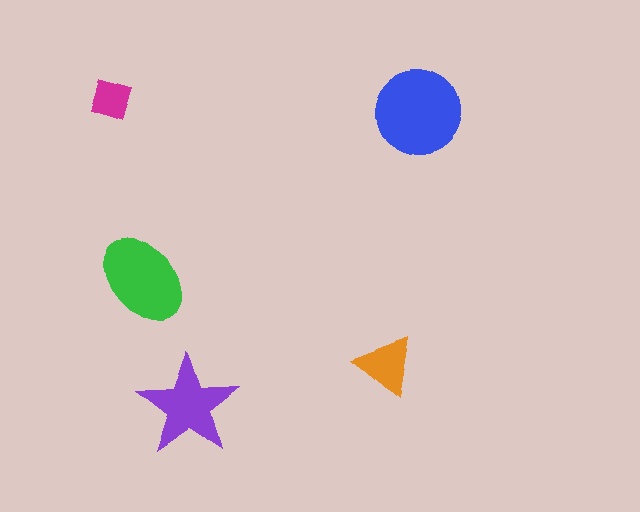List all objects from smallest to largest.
The magenta diamond, the orange triangle, the purple star, the green ellipse, the blue circle.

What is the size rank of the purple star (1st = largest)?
3rd.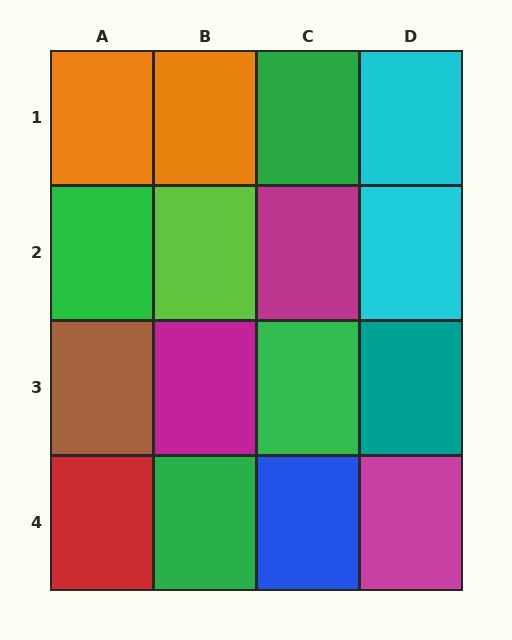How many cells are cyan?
2 cells are cyan.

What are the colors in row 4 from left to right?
Red, green, blue, magenta.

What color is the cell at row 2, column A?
Green.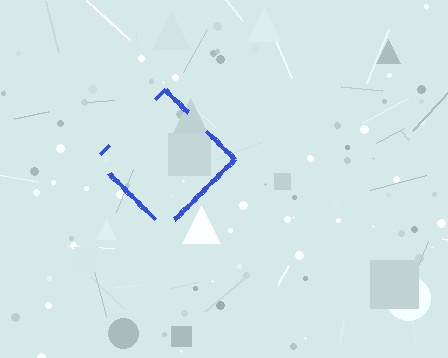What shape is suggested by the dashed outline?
The dashed outline suggests a diamond.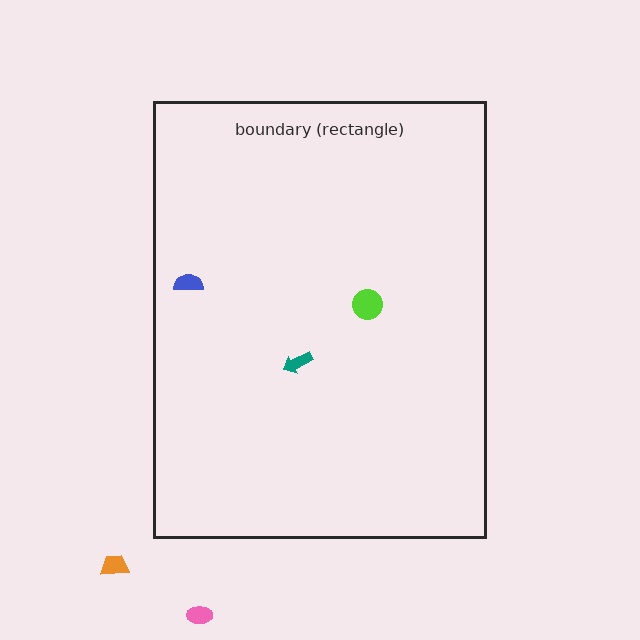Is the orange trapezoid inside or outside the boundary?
Outside.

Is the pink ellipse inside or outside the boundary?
Outside.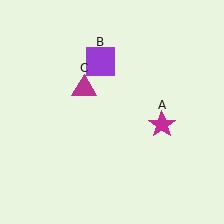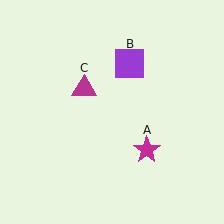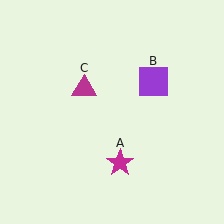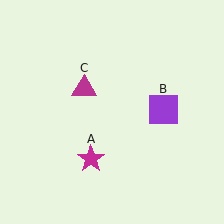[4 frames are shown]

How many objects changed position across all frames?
2 objects changed position: magenta star (object A), purple square (object B).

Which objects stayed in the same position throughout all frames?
Magenta triangle (object C) remained stationary.